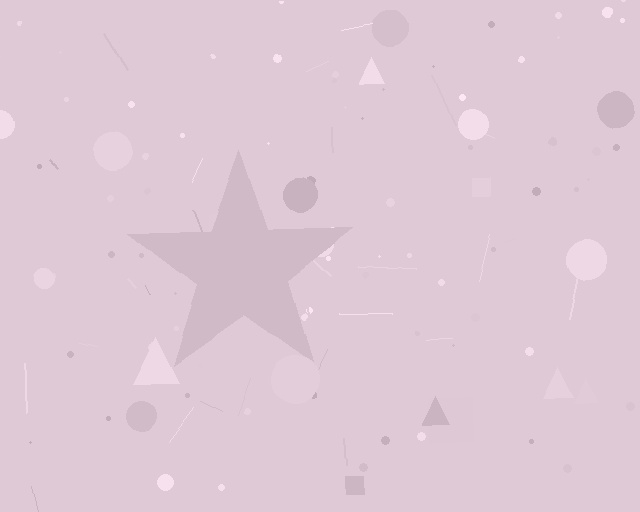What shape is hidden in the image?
A star is hidden in the image.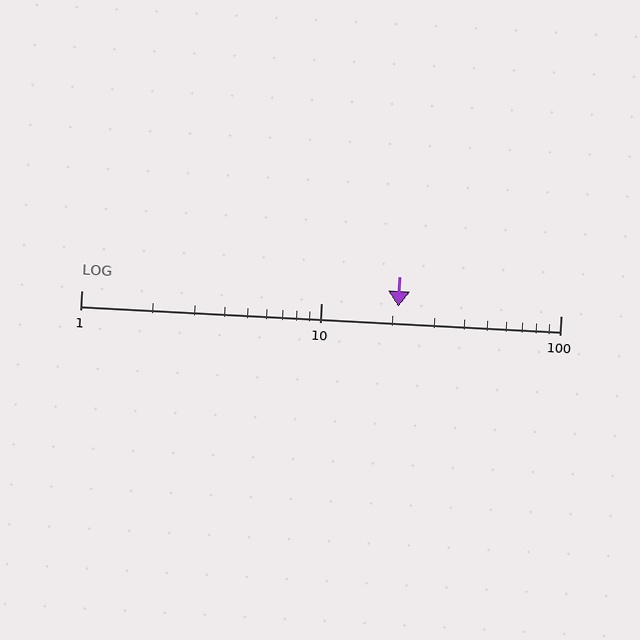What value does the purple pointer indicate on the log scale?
The pointer indicates approximately 21.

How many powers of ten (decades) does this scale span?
The scale spans 2 decades, from 1 to 100.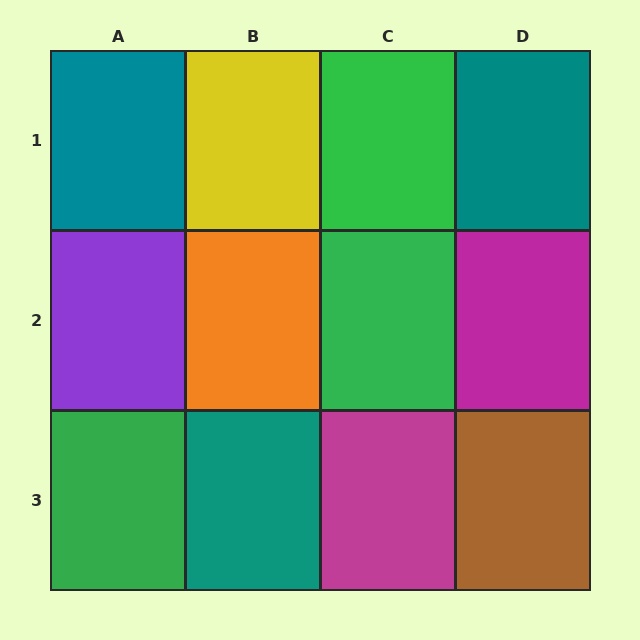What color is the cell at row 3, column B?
Teal.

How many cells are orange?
1 cell is orange.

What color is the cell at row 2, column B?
Orange.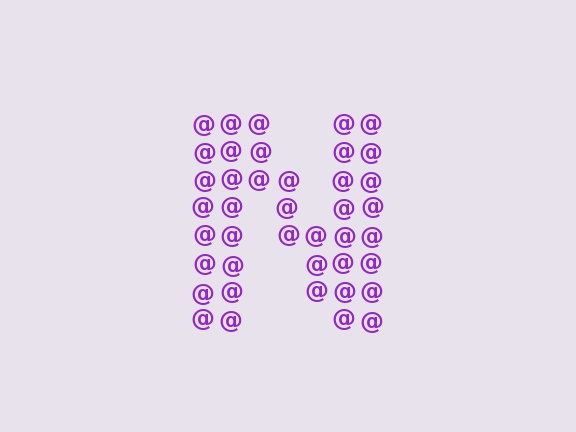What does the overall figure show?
The overall figure shows the letter N.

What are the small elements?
The small elements are at signs.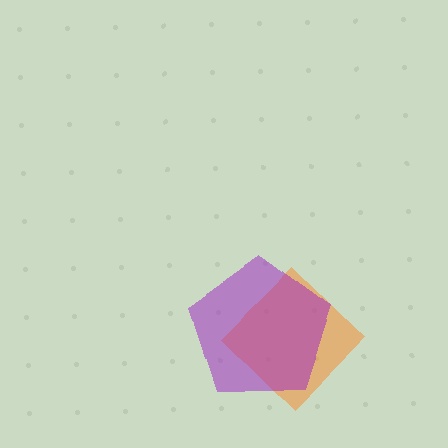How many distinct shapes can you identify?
There are 2 distinct shapes: an orange diamond, a purple pentagon.